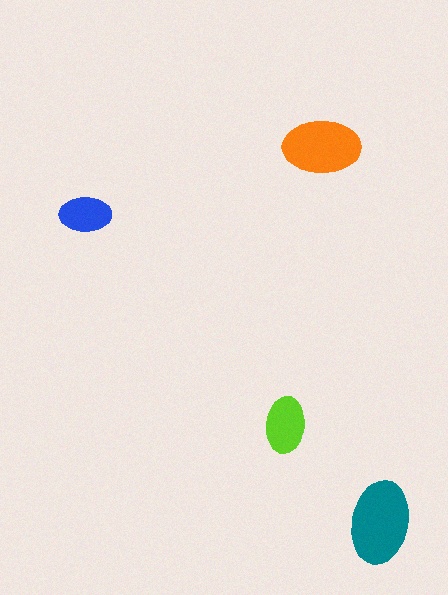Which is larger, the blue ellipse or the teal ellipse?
The teal one.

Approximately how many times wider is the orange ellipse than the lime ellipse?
About 1.5 times wider.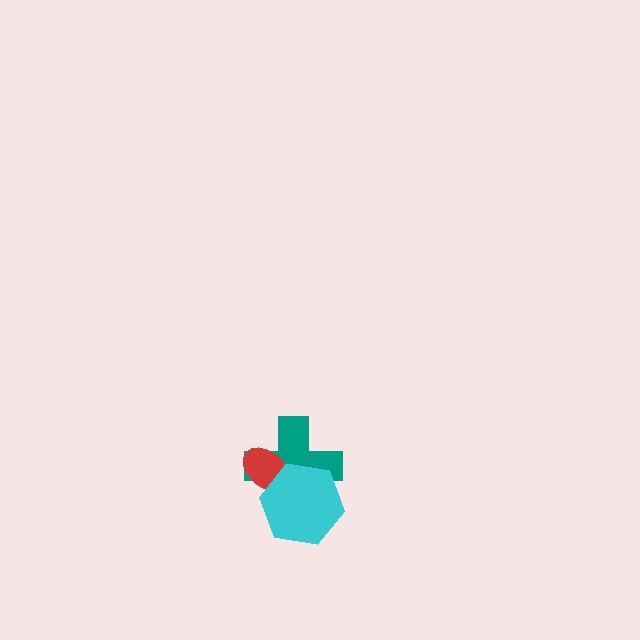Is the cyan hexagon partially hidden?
No, no other shape covers it.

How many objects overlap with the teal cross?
2 objects overlap with the teal cross.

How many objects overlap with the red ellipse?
2 objects overlap with the red ellipse.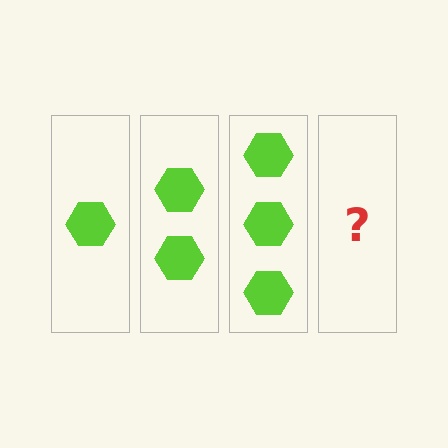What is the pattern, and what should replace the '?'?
The pattern is that each step adds one more hexagon. The '?' should be 4 hexagons.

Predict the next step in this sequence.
The next step is 4 hexagons.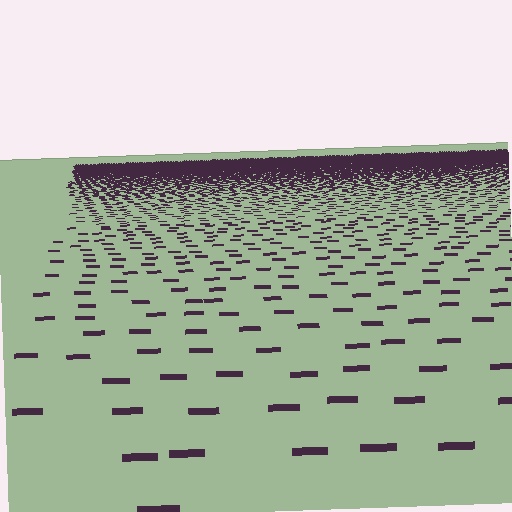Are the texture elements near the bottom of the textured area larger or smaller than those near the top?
Larger. Near the bottom, elements are closer to the viewer and appear at a bigger on-screen size.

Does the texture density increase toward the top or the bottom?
Density increases toward the top.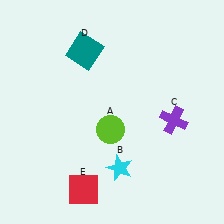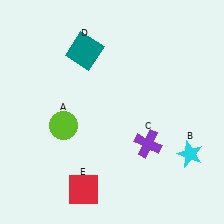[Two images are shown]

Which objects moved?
The objects that moved are: the lime circle (A), the cyan star (B), the purple cross (C).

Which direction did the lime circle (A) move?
The lime circle (A) moved left.